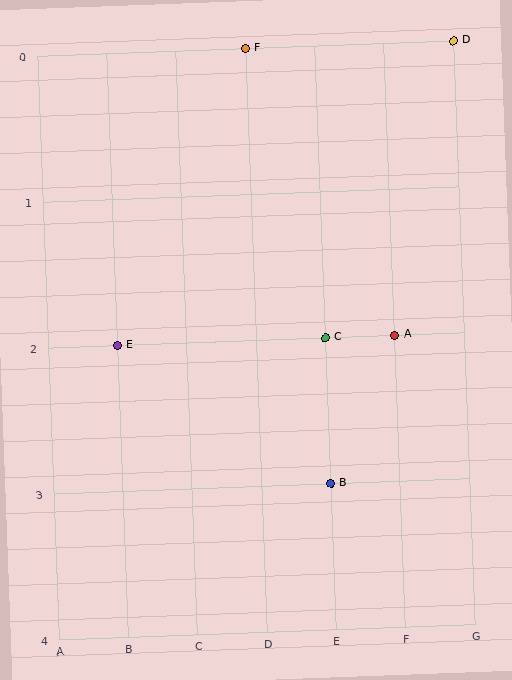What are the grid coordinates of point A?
Point A is at grid coordinates (F, 2).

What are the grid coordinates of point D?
Point D is at grid coordinates (G, 0).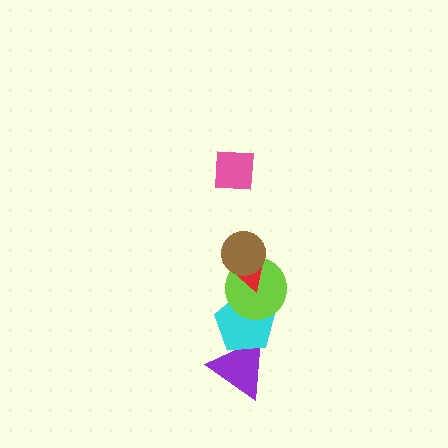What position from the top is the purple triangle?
The purple triangle is 6th from the top.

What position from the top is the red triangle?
The red triangle is 3rd from the top.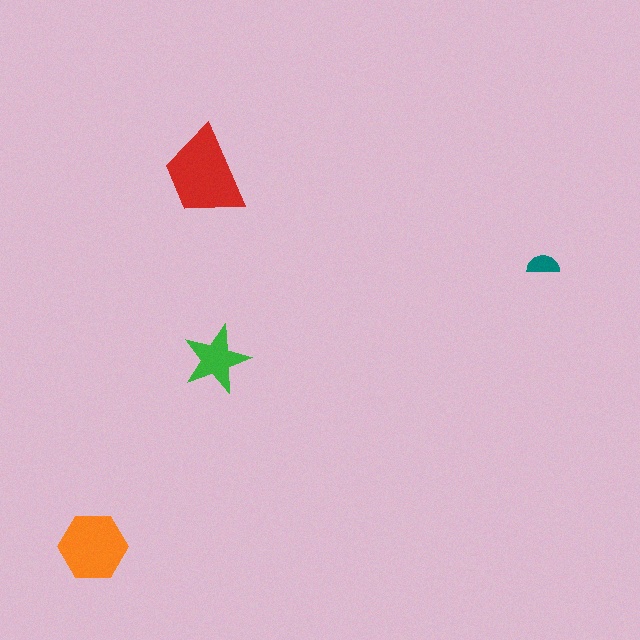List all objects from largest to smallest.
The red trapezoid, the orange hexagon, the green star, the teal semicircle.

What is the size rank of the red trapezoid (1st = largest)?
1st.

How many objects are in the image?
There are 4 objects in the image.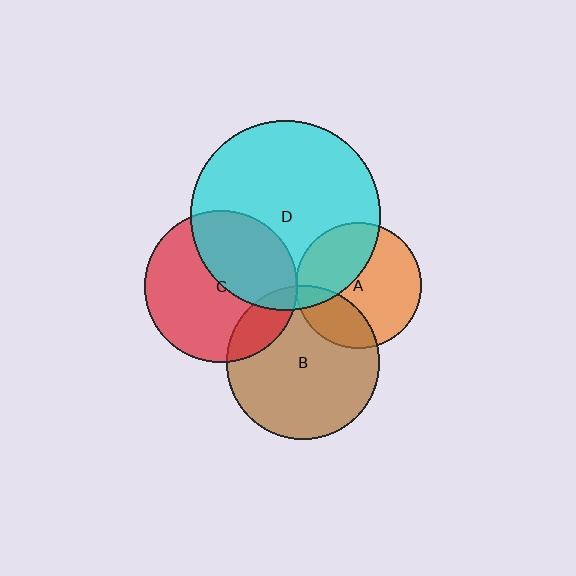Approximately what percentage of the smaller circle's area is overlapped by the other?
Approximately 35%.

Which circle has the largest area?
Circle D (cyan).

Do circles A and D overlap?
Yes.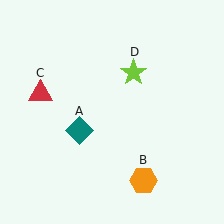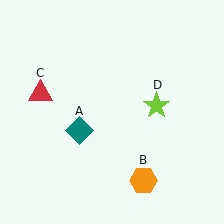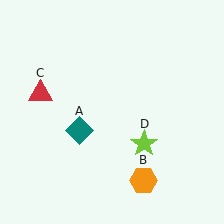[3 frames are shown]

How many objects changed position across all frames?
1 object changed position: lime star (object D).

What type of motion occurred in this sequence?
The lime star (object D) rotated clockwise around the center of the scene.